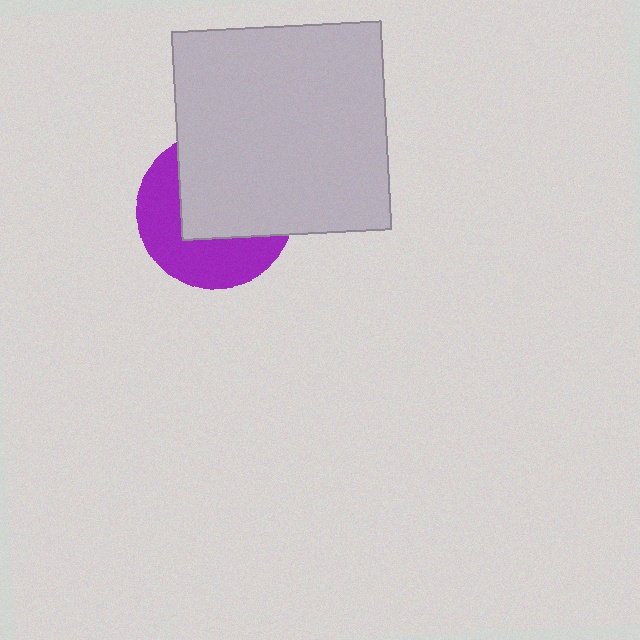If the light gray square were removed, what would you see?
You would see the complete purple circle.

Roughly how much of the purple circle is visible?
About half of it is visible (roughly 45%).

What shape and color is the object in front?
The object in front is a light gray square.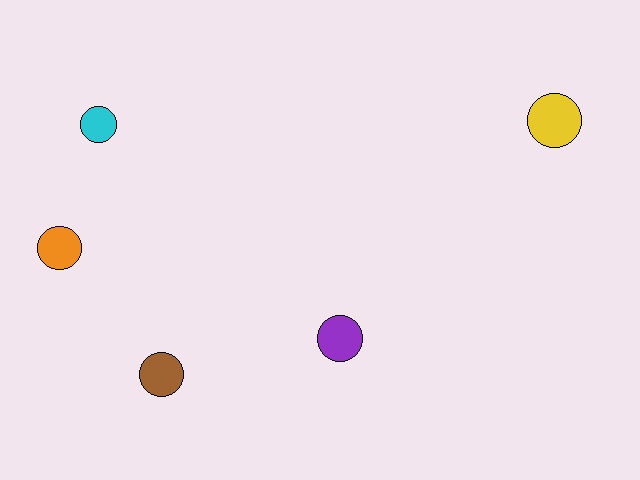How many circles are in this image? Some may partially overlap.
There are 5 circles.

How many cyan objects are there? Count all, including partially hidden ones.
There is 1 cyan object.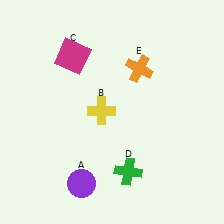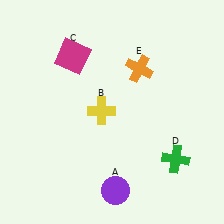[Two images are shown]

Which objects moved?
The objects that moved are: the purple circle (A), the green cross (D).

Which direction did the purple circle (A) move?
The purple circle (A) moved right.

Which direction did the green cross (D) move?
The green cross (D) moved right.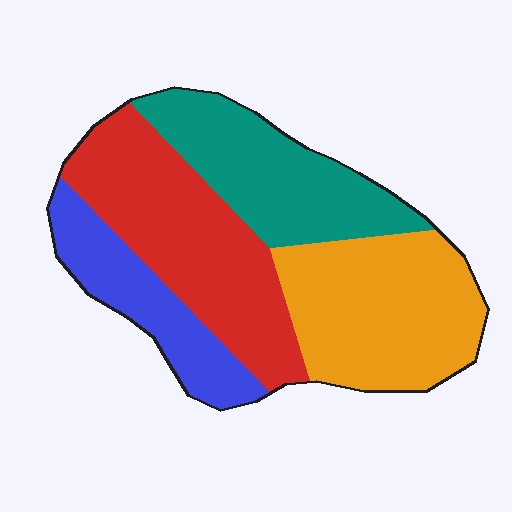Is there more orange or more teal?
Orange.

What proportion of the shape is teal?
Teal takes up less than a quarter of the shape.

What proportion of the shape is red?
Red takes up about one third (1/3) of the shape.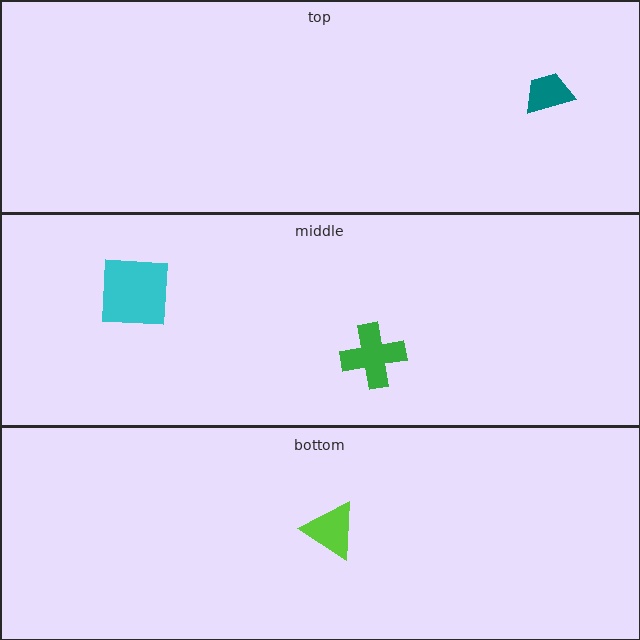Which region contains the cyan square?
The middle region.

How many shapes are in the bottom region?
1.